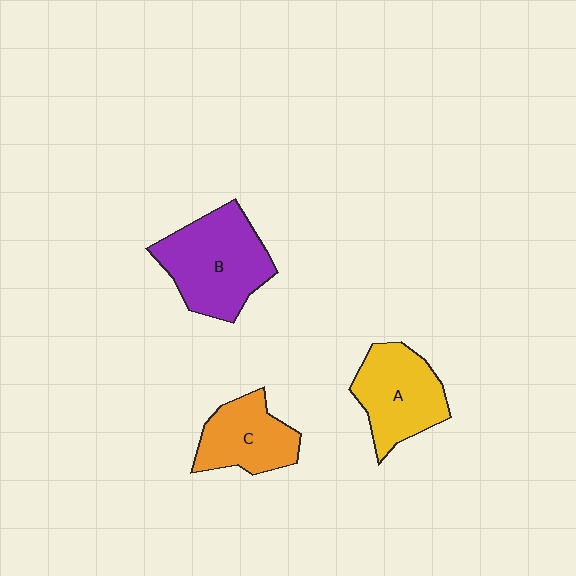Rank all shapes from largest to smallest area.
From largest to smallest: B (purple), A (yellow), C (orange).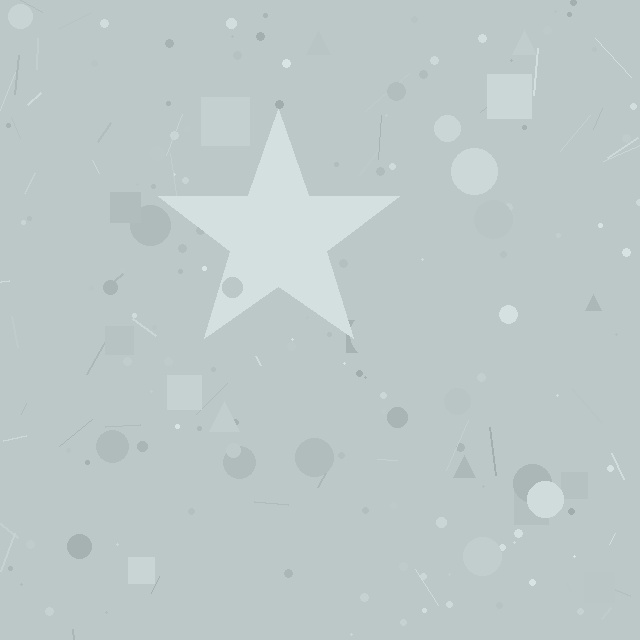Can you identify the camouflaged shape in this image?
The camouflaged shape is a star.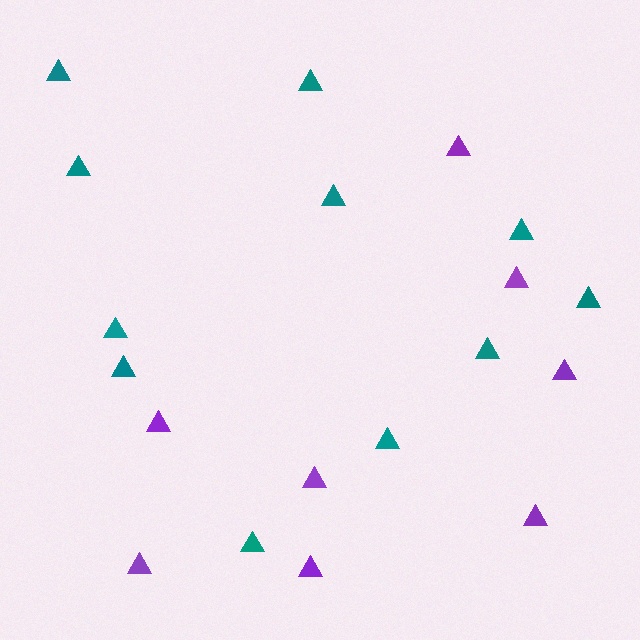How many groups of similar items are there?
There are 2 groups: one group of teal triangles (11) and one group of purple triangles (8).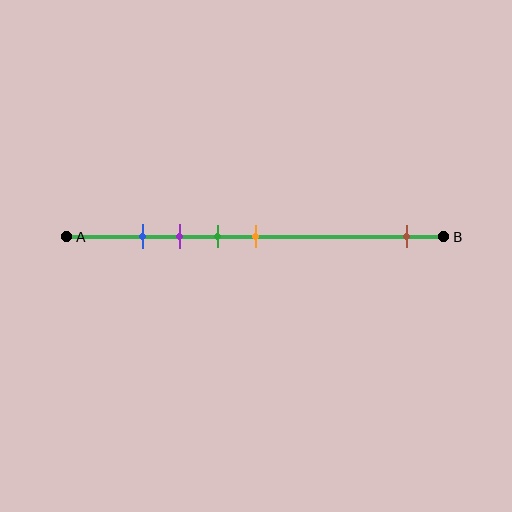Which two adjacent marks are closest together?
The blue and purple marks are the closest adjacent pair.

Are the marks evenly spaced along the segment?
No, the marks are not evenly spaced.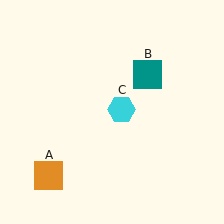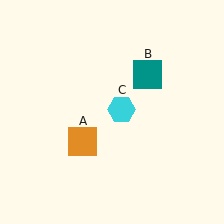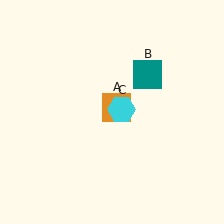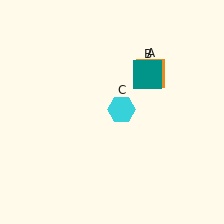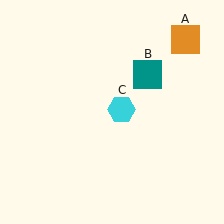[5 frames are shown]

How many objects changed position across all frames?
1 object changed position: orange square (object A).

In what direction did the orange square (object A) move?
The orange square (object A) moved up and to the right.